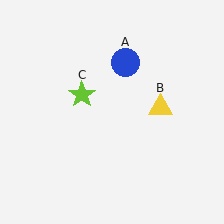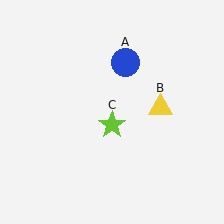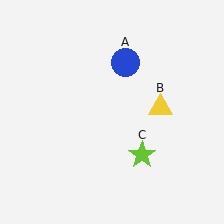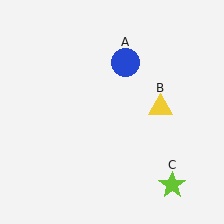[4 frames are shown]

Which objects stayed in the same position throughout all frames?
Blue circle (object A) and yellow triangle (object B) remained stationary.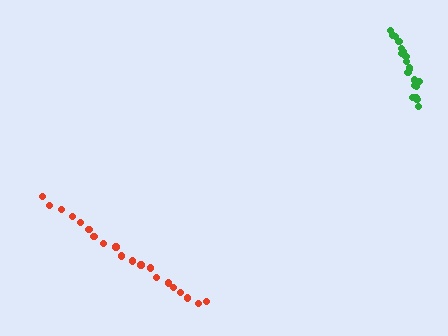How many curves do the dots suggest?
There are 2 distinct paths.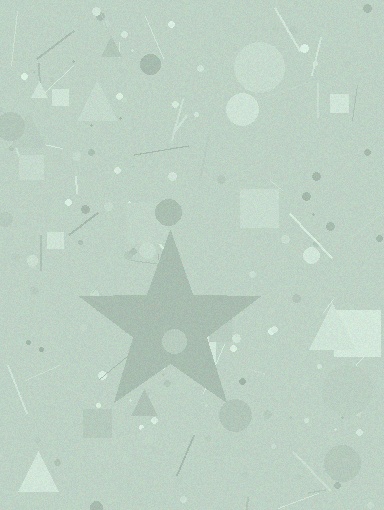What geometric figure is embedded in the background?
A star is embedded in the background.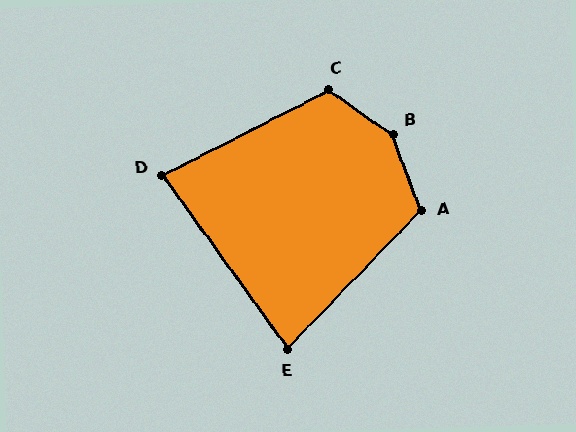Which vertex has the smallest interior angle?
E, at approximately 80 degrees.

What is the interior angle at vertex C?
Approximately 118 degrees (obtuse).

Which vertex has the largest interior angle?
B, at approximately 145 degrees.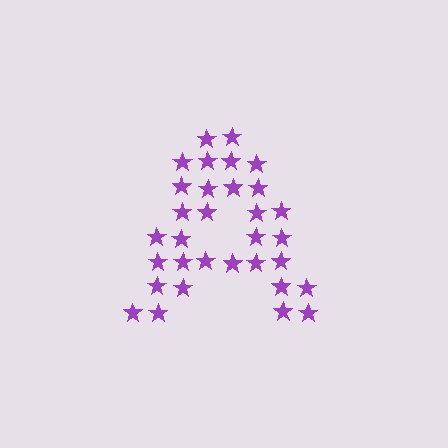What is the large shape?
The large shape is the letter A.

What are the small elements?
The small elements are stars.